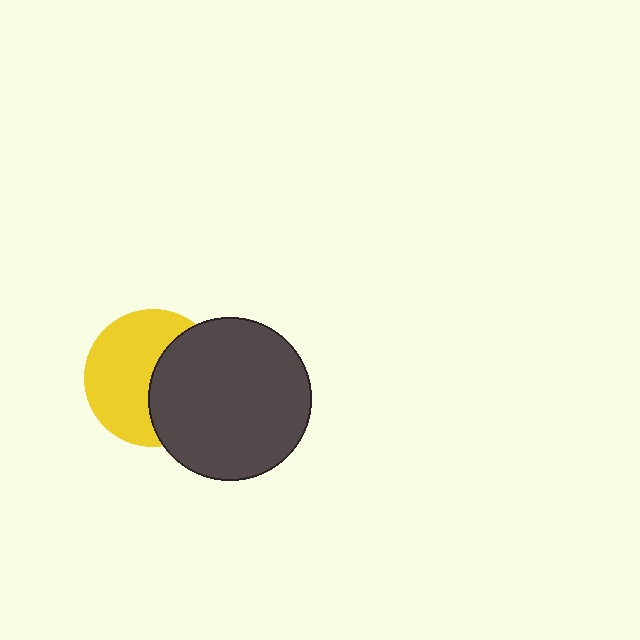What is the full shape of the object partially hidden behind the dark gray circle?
The partially hidden object is a yellow circle.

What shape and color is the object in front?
The object in front is a dark gray circle.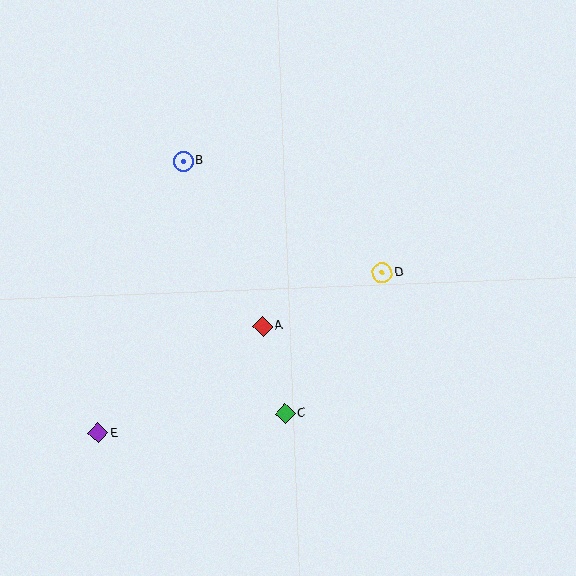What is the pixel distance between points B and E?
The distance between B and E is 285 pixels.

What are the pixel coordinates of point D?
Point D is at (382, 273).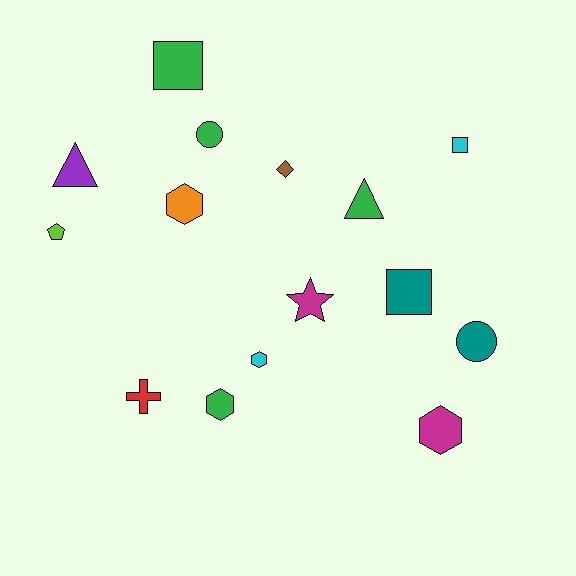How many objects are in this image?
There are 15 objects.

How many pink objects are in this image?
There are no pink objects.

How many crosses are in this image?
There is 1 cross.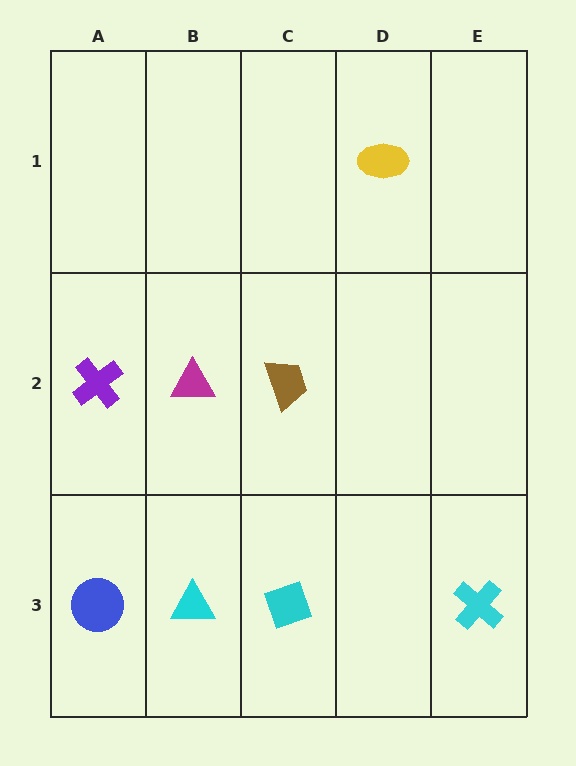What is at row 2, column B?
A magenta triangle.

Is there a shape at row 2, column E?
No, that cell is empty.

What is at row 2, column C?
A brown trapezoid.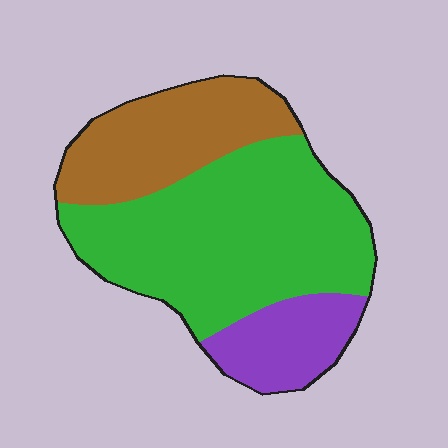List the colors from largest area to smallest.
From largest to smallest: green, brown, purple.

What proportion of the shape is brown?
Brown takes up about one quarter (1/4) of the shape.